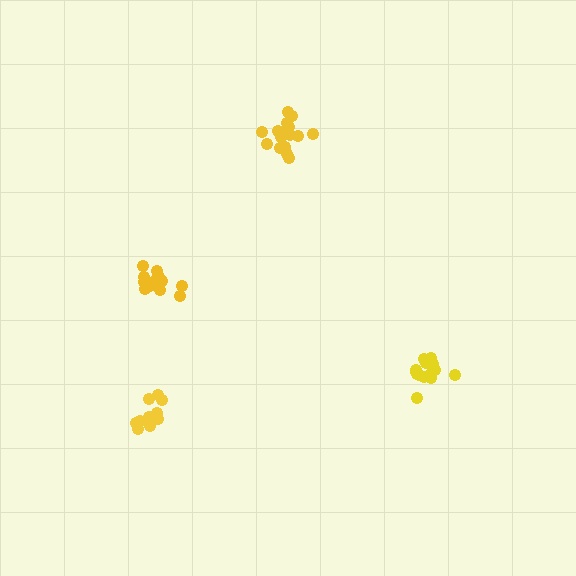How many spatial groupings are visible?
There are 4 spatial groupings.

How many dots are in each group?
Group 1: 15 dots, Group 2: 15 dots, Group 3: 11 dots, Group 4: 16 dots (57 total).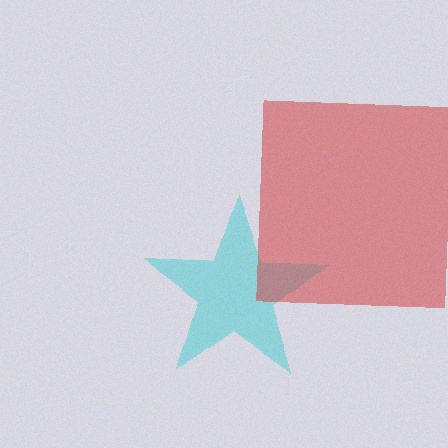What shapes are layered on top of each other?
The layered shapes are: a cyan star, a red square.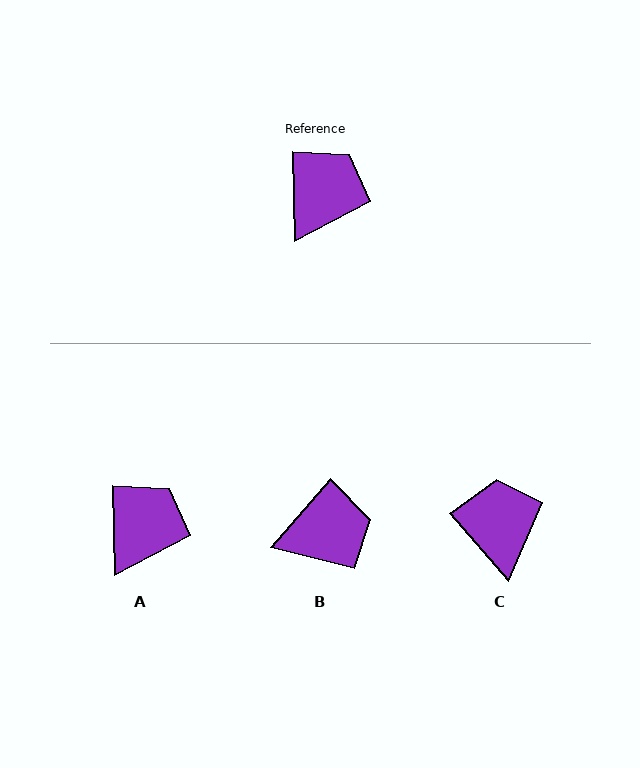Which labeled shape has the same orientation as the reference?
A.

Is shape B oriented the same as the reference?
No, it is off by about 42 degrees.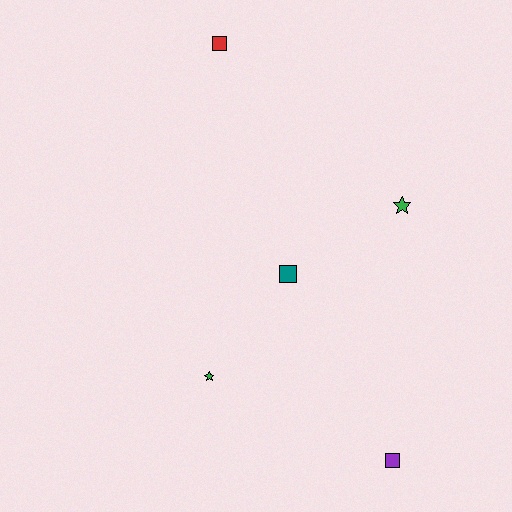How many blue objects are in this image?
There are no blue objects.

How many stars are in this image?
There are 2 stars.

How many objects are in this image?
There are 5 objects.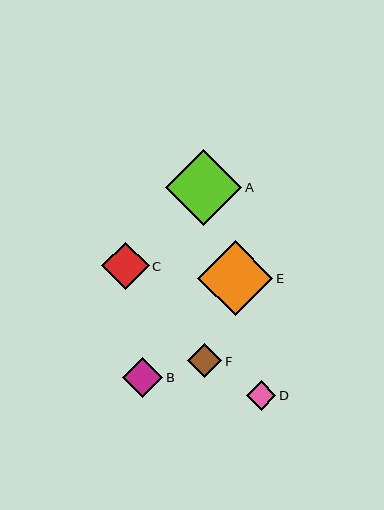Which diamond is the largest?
Diamond A is the largest with a size of approximately 76 pixels.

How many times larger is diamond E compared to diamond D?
Diamond E is approximately 2.5 times the size of diamond D.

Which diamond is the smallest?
Diamond D is the smallest with a size of approximately 30 pixels.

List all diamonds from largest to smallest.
From largest to smallest: A, E, C, B, F, D.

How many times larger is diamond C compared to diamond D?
Diamond C is approximately 1.6 times the size of diamond D.